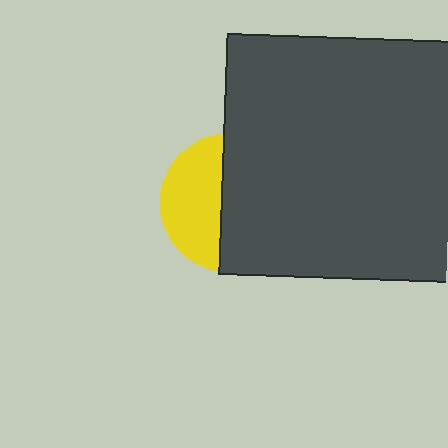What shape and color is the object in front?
The object in front is a dark gray rectangle.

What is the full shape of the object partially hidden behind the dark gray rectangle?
The partially hidden object is a yellow circle.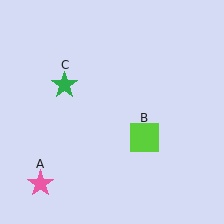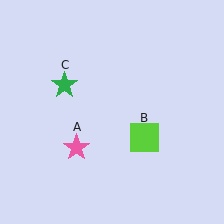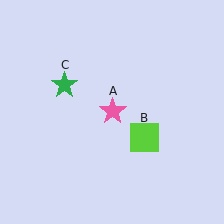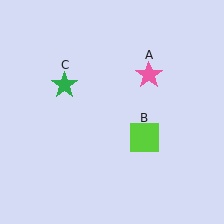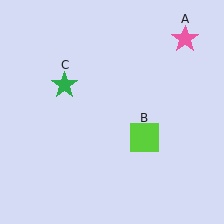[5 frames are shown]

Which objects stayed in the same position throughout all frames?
Lime square (object B) and green star (object C) remained stationary.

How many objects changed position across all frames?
1 object changed position: pink star (object A).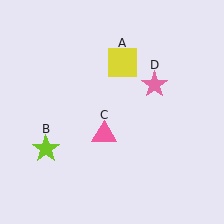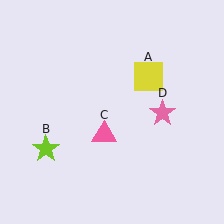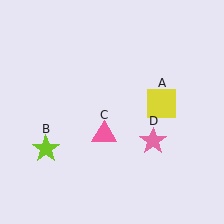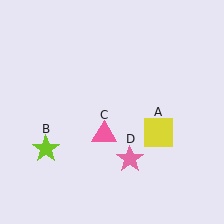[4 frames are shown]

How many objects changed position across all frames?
2 objects changed position: yellow square (object A), pink star (object D).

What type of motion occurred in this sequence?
The yellow square (object A), pink star (object D) rotated clockwise around the center of the scene.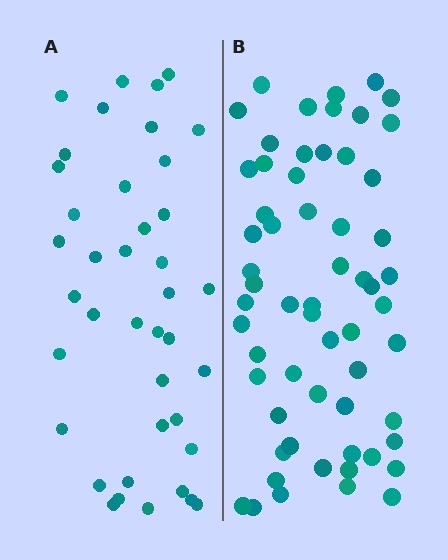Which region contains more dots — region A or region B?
Region B (the right region) has more dots.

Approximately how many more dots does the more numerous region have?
Region B has approximately 20 more dots than region A.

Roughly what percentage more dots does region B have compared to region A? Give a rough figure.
About 50% more.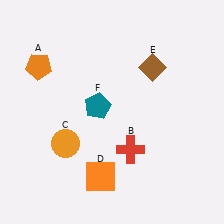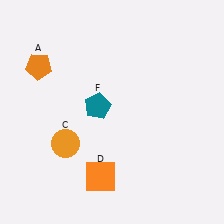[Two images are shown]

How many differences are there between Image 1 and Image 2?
There are 2 differences between the two images.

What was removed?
The brown diamond (E), the red cross (B) were removed in Image 2.